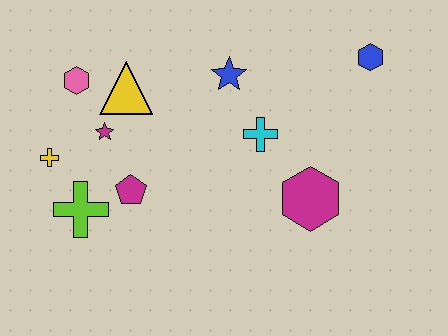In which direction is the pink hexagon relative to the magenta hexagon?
The pink hexagon is to the left of the magenta hexagon.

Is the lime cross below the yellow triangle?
Yes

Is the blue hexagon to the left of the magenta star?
No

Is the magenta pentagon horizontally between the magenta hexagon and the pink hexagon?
Yes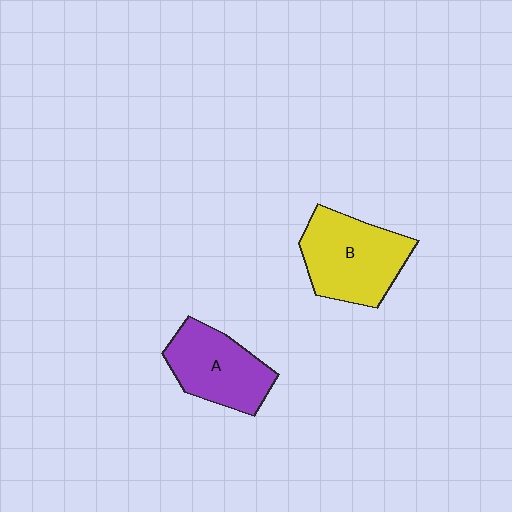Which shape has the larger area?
Shape B (yellow).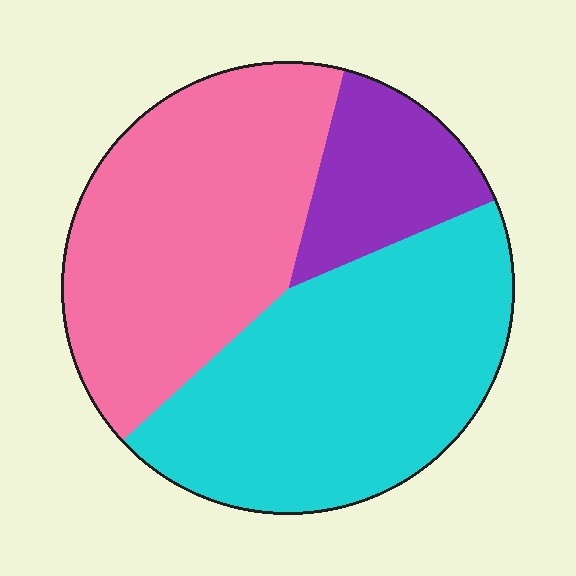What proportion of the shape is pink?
Pink takes up between a quarter and a half of the shape.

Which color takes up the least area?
Purple, at roughly 15%.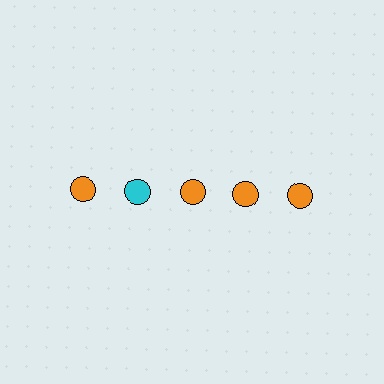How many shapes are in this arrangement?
There are 5 shapes arranged in a grid pattern.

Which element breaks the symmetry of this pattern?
The cyan circle in the top row, second from left column breaks the symmetry. All other shapes are orange circles.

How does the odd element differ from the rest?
It has a different color: cyan instead of orange.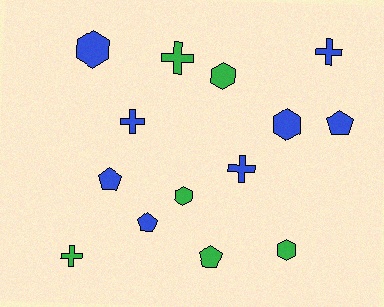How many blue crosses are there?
There are 3 blue crosses.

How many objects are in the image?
There are 14 objects.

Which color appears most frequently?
Blue, with 8 objects.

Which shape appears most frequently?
Hexagon, with 5 objects.